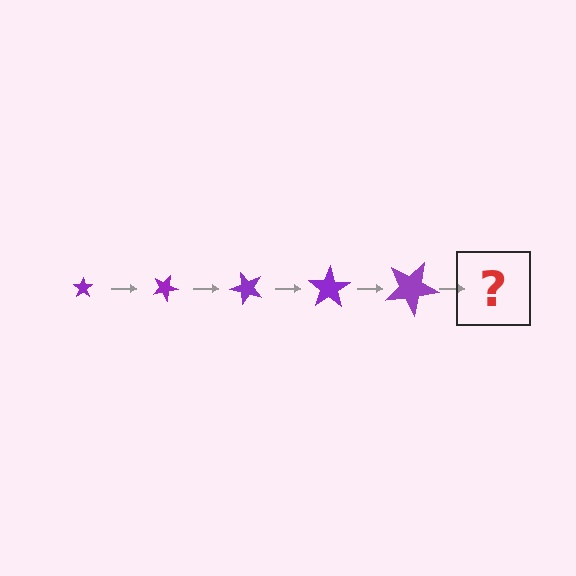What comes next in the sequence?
The next element should be a star, larger than the previous one and rotated 125 degrees from the start.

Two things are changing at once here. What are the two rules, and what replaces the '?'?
The two rules are that the star grows larger each step and it rotates 25 degrees each step. The '?' should be a star, larger than the previous one and rotated 125 degrees from the start.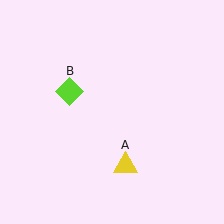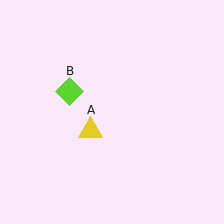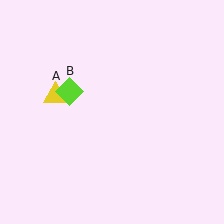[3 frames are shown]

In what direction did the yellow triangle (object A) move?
The yellow triangle (object A) moved up and to the left.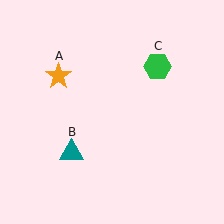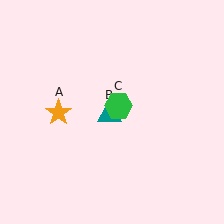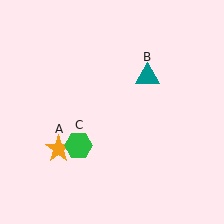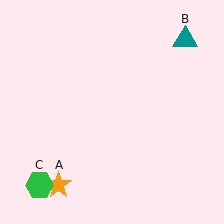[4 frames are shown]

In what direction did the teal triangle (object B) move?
The teal triangle (object B) moved up and to the right.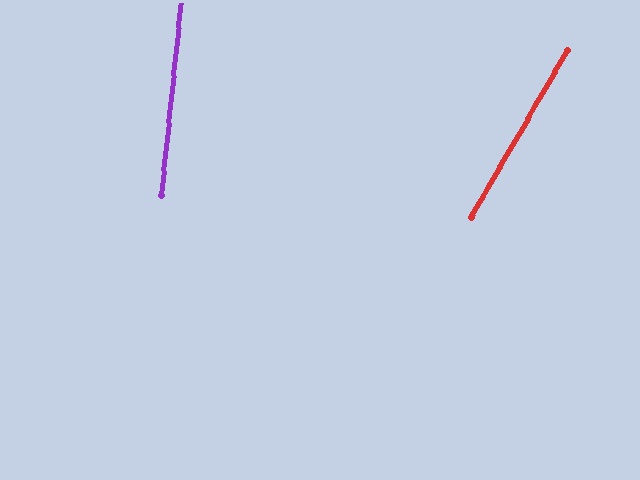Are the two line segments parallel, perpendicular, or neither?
Neither parallel nor perpendicular — they differ by about 24°.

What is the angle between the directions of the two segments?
Approximately 24 degrees.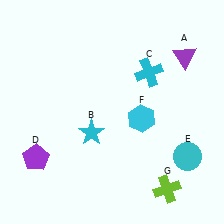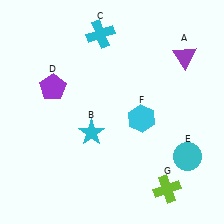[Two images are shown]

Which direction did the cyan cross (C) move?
The cyan cross (C) moved left.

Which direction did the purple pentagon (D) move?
The purple pentagon (D) moved up.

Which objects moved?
The objects that moved are: the cyan cross (C), the purple pentagon (D).